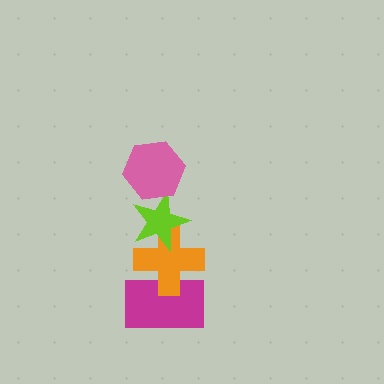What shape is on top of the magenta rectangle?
The orange cross is on top of the magenta rectangle.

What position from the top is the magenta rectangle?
The magenta rectangle is 4th from the top.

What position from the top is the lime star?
The lime star is 2nd from the top.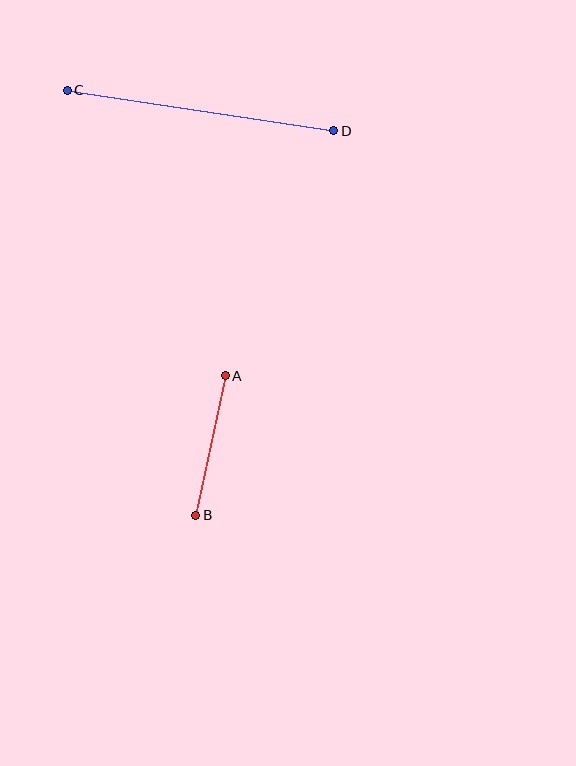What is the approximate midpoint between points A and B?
The midpoint is at approximately (211, 445) pixels.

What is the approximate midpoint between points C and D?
The midpoint is at approximately (200, 110) pixels.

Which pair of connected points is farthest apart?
Points C and D are farthest apart.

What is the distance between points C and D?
The distance is approximately 269 pixels.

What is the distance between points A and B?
The distance is approximately 142 pixels.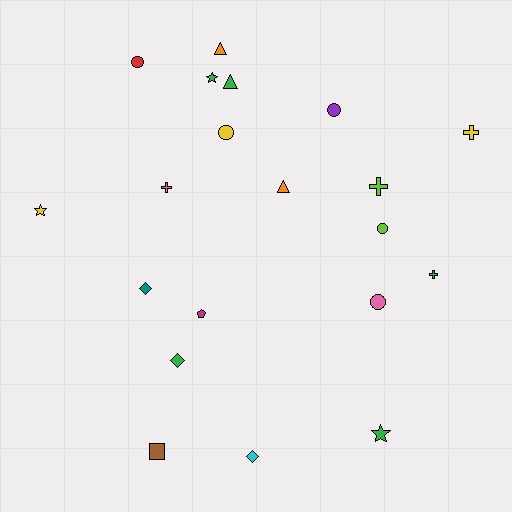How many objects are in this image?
There are 20 objects.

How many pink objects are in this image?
There are 2 pink objects.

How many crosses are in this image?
There are 4 crosses.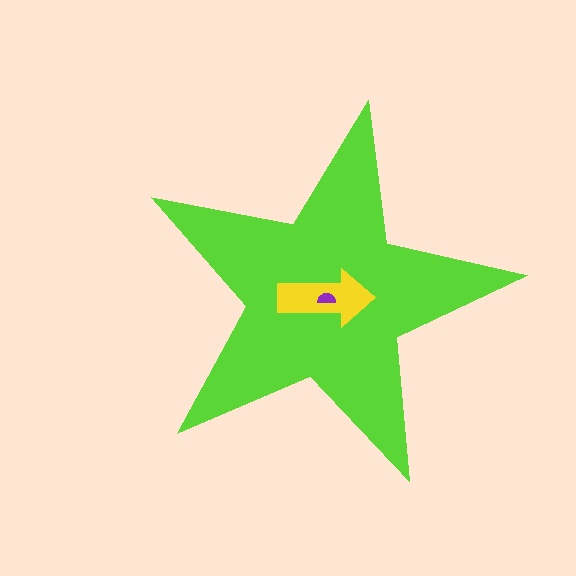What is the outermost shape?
The lime star.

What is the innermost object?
The purple semicircle.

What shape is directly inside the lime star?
The yellow arrow.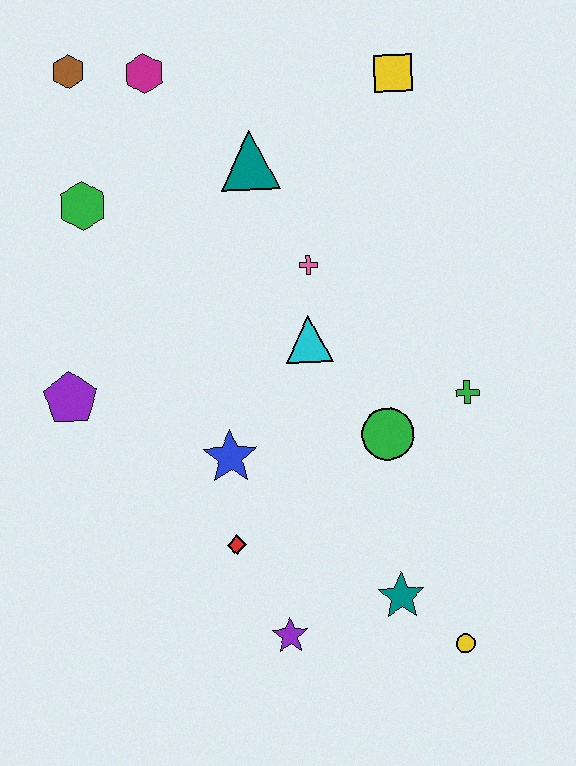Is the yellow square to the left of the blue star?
No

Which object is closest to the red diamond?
The blue star is closest to the red diamond.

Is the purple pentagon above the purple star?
Yes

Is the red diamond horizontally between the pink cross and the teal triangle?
No